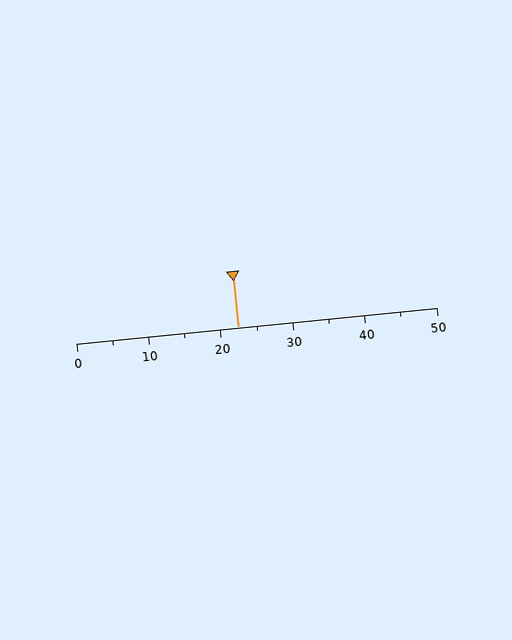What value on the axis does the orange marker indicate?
The marker indicates approximately 22.5.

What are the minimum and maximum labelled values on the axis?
The axis runs from 0 to 50.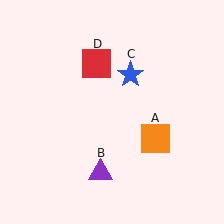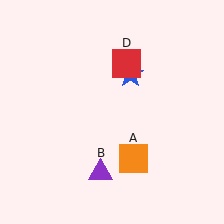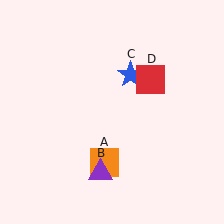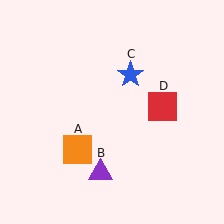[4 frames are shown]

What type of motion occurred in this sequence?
The orange square (object A), red square (object D) rotated clockwise around the center of the scene.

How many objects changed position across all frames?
2 objects changed position: orange square (object A), red square (object D).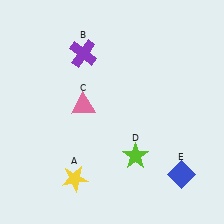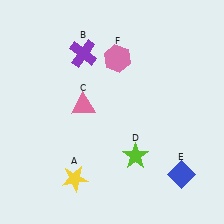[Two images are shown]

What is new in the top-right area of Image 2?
A pink hexagon (F) was added in the top-right area of Image 2.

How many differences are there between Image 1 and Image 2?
There is 1 difference between the two images.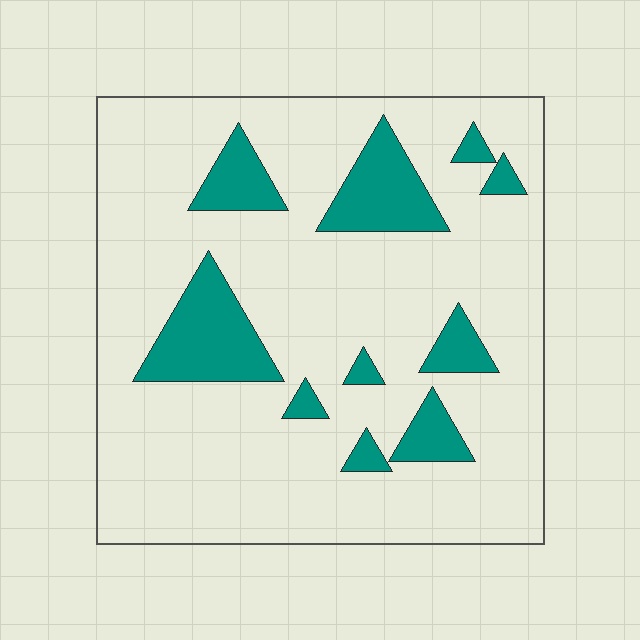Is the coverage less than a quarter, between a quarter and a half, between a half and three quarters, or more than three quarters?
Less than a quarter.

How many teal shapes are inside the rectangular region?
10.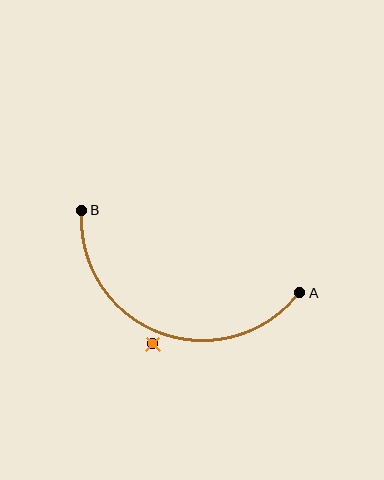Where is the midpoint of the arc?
The arc midpoint is the point on the curve farthest from the straight line joining A and B. It sits below that line.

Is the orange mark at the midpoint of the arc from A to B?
No — the orange mark does not lie on the arc at all. It sits slightly outside the curve.